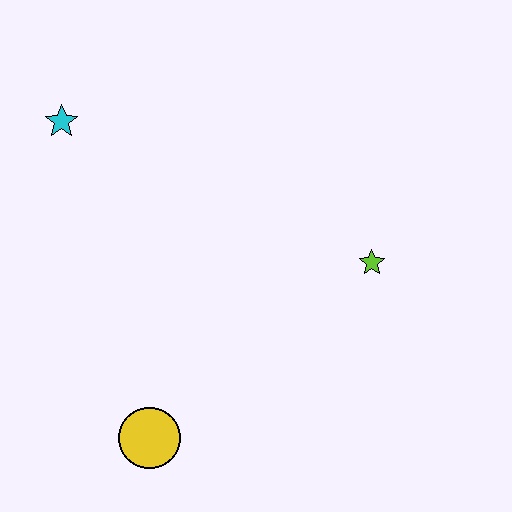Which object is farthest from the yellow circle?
The cyan star is farthest from the yellow circle.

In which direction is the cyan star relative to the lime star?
The cyan star is to the left of the lime star.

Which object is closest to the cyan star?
The yellow circle is closest to the cyan star.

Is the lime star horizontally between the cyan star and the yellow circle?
No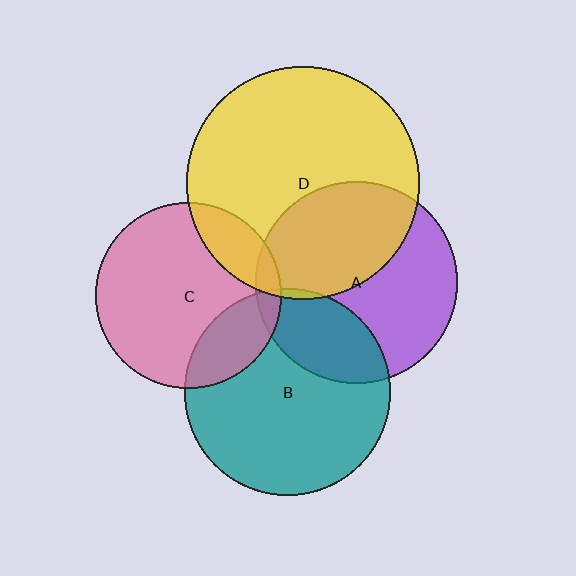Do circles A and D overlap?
Yes.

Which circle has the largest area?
Circle D (yellow).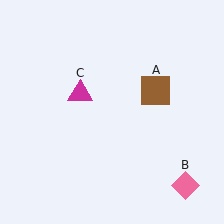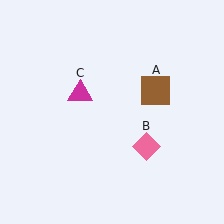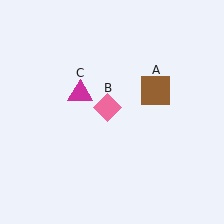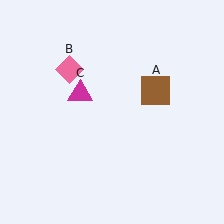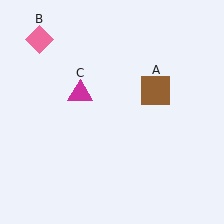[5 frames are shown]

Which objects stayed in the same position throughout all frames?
Brown square (object A) and magenta triangle (object C) remained stationary.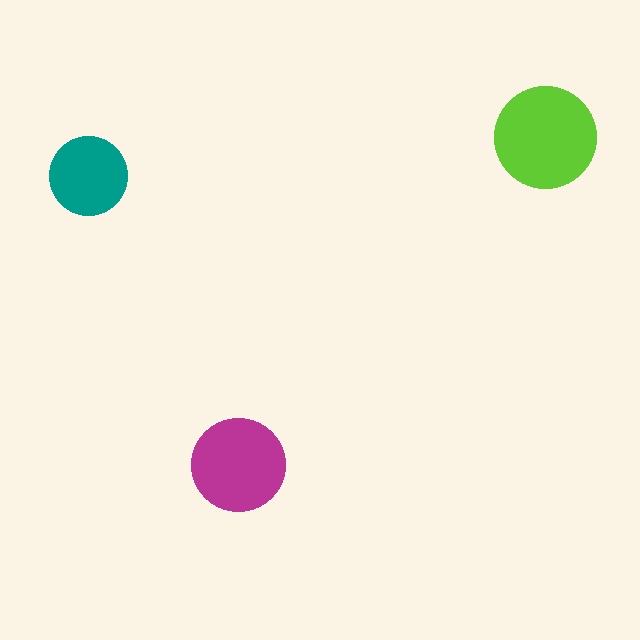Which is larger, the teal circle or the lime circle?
The lime one.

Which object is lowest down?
The magenta circle is bottommost.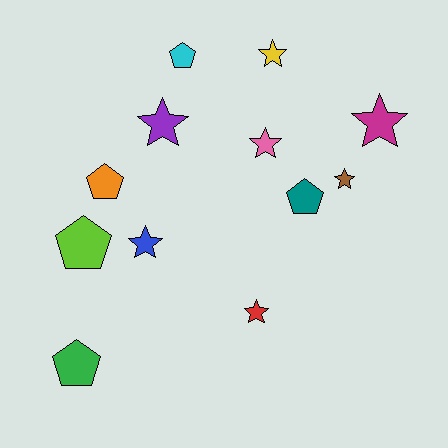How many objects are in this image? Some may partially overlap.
There are 12 objects.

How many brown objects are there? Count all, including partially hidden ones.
There is 1 brown object.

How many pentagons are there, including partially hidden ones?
There are 5 pentagons.